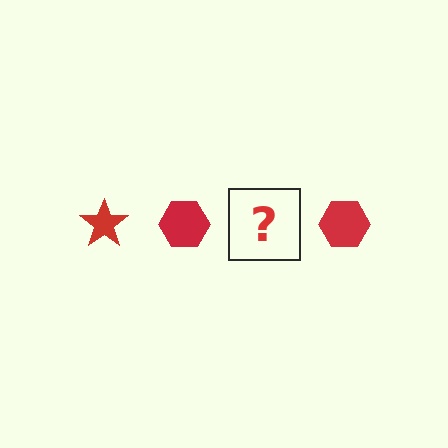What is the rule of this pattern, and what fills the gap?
The rule is that the pattern cycles through star, hexagon shapes in red. The gap should be filled with a red star.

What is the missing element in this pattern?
The missing element is a red star.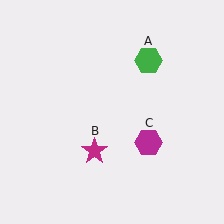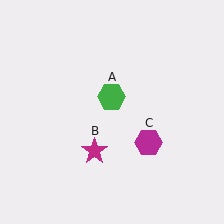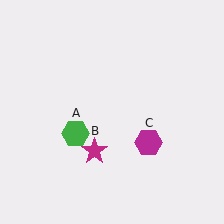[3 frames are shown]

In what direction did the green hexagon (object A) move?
The green hexagon (object A) moved down and to the left.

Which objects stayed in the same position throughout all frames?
Magenta star (object B) and magenta hexagon (object C) remained stationary.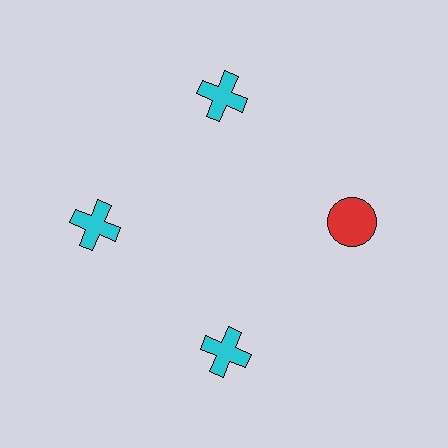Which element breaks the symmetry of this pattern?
The red circle at roughly the 3 o'clock position breaks the symmetry. All other shapes are cyan crosses.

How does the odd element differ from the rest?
It differs in both color (red instead of cyan) and shape (circle instead of cross).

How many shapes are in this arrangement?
There are 4 shapes arranged in a ring pattern.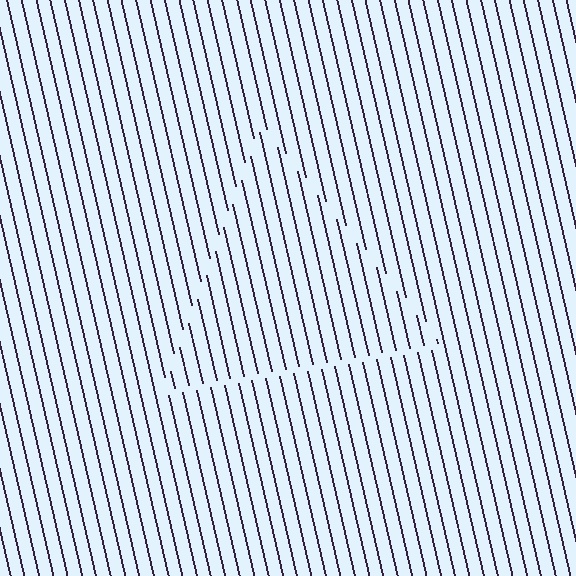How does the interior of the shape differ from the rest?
The interior of the shape contains the same grating, shifted by half a period — the contour is defined by the phase discontinuity where line-ends from the inner and outer gratings abut.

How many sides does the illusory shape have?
3 sides — the line-ends trace a triangle.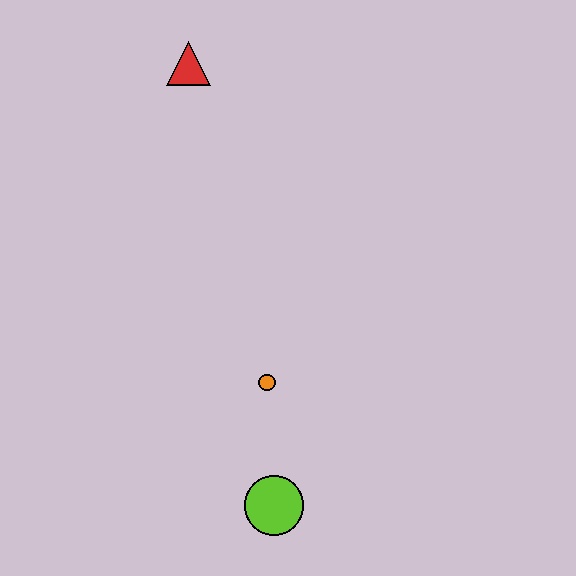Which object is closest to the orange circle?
The lime circle is closest to the orange circle.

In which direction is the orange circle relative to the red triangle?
The orange circle is below the red triangle.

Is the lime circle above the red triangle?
No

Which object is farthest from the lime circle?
The red triangle is farthest from the lime circle.